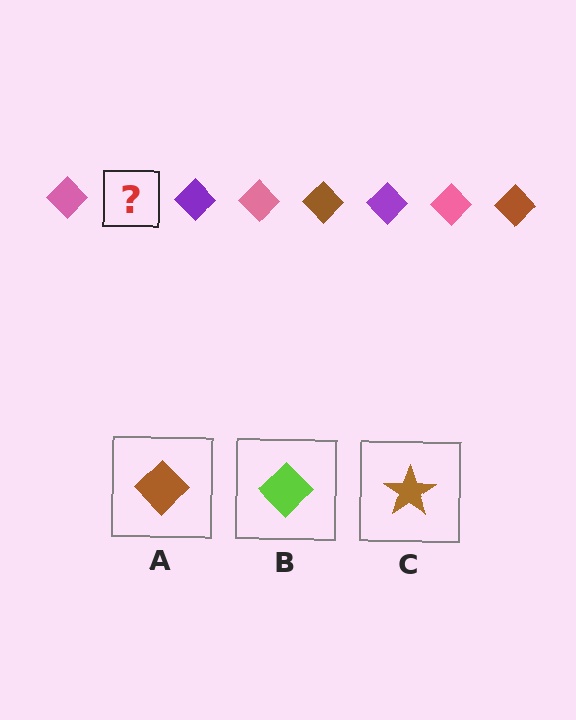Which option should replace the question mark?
Option A.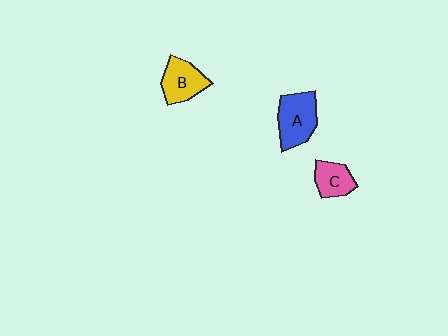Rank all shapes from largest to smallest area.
From largest to smallest: A (blue), B (yellow), C (pink).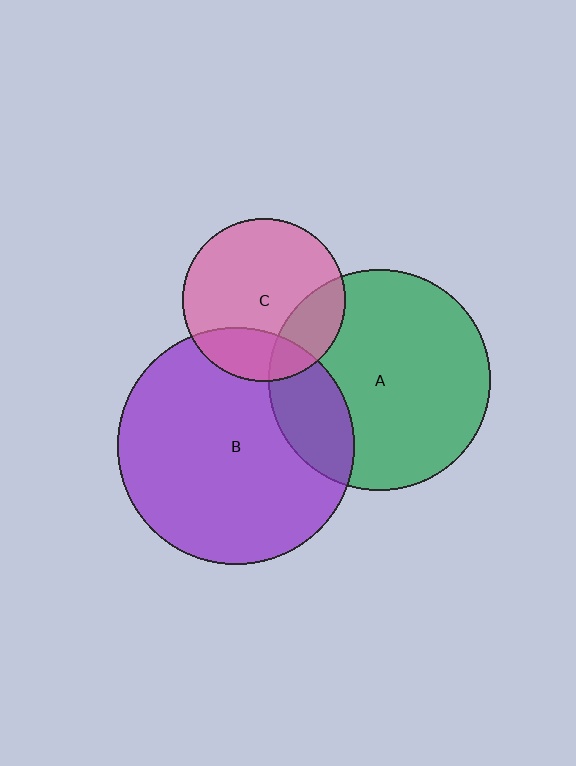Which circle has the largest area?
Circle B (purple).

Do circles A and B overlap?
Yes.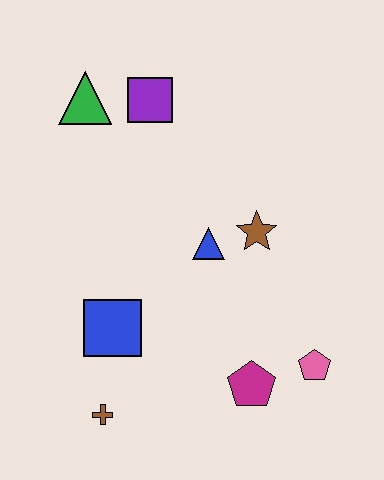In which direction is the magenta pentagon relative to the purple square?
The magenta pentagon is below the purple square.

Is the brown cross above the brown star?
No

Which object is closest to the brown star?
The blue triangle is closest to the brown star.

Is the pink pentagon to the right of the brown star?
Yes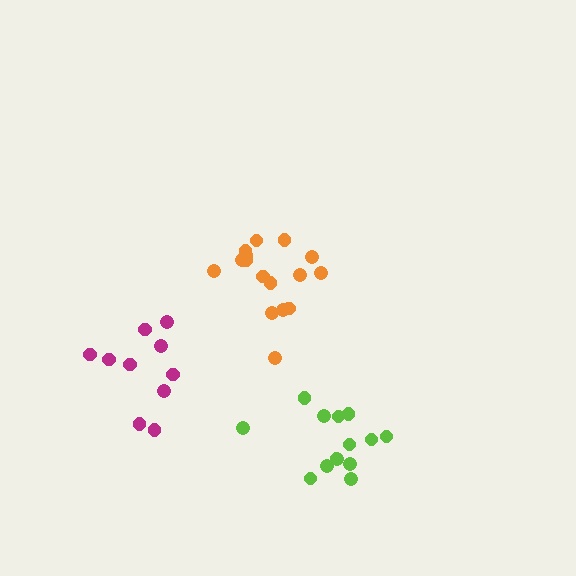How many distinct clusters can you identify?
There are 3 distinct clusters.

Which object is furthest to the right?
The lime cluster is rightmost.